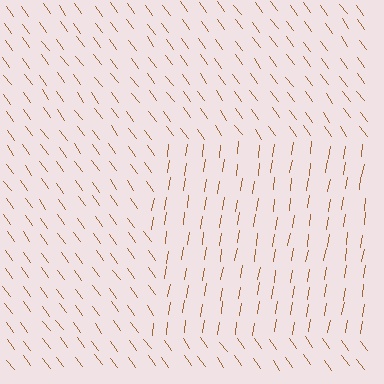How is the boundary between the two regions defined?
The boundary is defined purely by a change in line orientation (approximately 45 degrees difference). All lines are the same color and thickness.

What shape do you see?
I see a rectangle.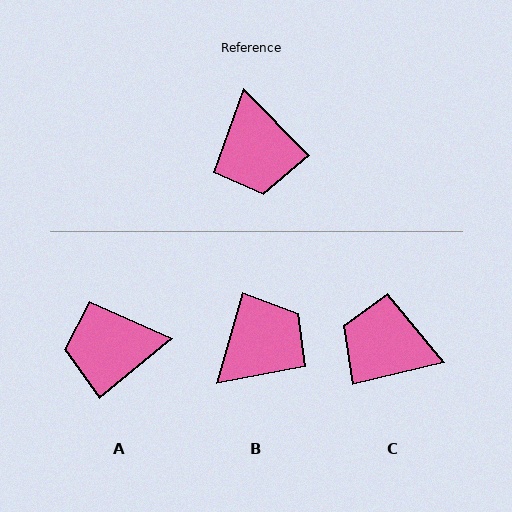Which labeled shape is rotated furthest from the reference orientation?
C, about 121 degrees away.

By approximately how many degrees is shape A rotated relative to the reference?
Approximately 94 degrees clockwise.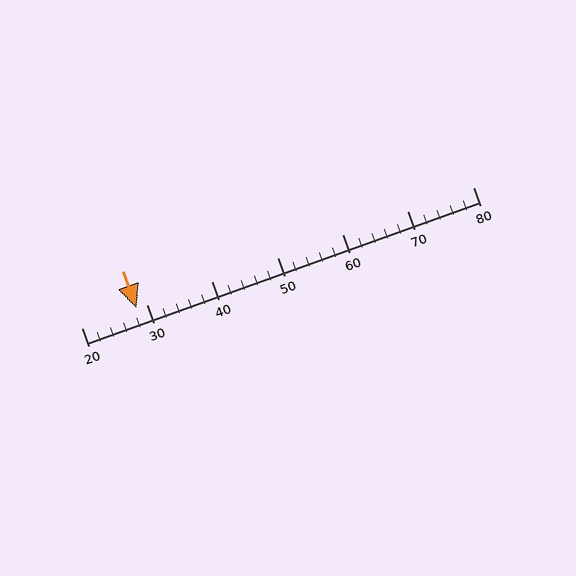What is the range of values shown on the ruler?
The ruler shows values from 20 to 80.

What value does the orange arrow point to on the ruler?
The orange arrow points to approximately 28.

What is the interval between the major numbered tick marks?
The major tick marks are spaced 10 units apart.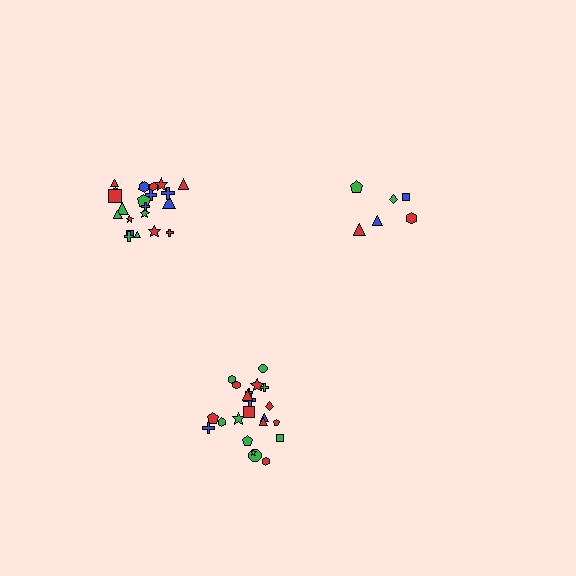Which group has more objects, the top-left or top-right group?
The top-left group.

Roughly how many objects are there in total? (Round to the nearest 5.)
Roughly 50 objects in total.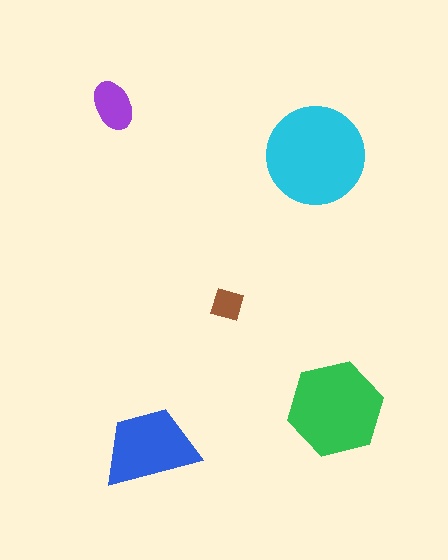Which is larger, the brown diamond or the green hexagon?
The green hexagon.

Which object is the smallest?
The brown diamond.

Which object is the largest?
The cyan circle.